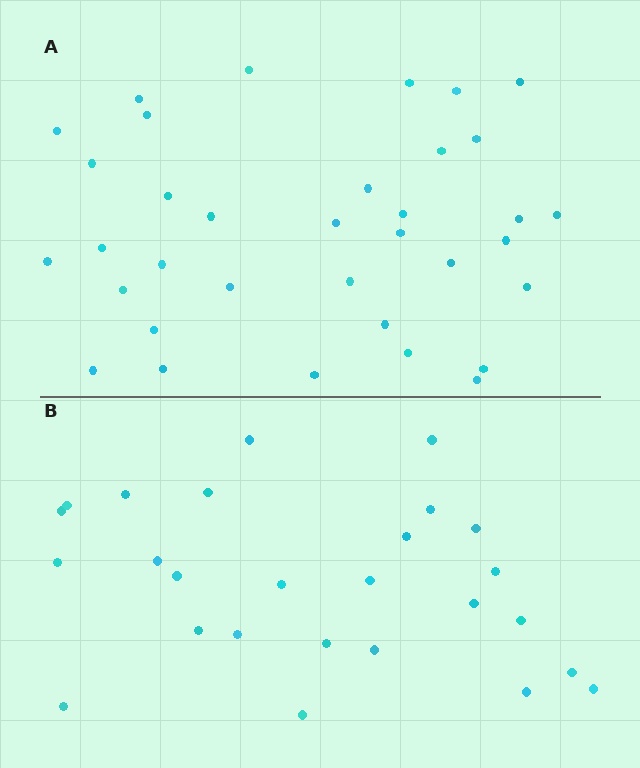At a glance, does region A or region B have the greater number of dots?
Region A (the top region) has more dots.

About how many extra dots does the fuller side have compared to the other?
Region A has roughly 8 or so more dots than region B.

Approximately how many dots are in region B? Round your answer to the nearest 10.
About 30 dots. (The exact count is 26, which rounds to 30.)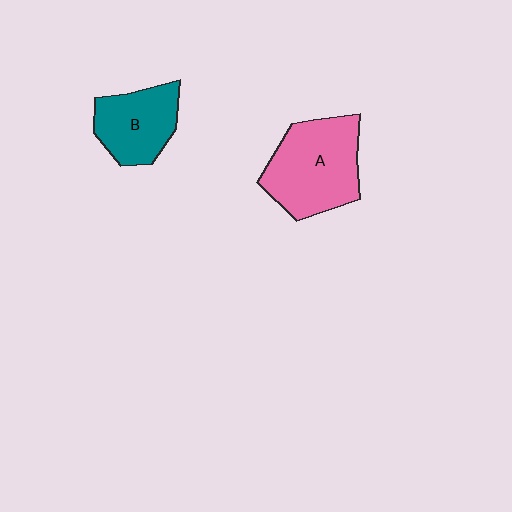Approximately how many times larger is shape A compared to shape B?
Approximately 1.5 times.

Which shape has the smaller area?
Shape B (teal).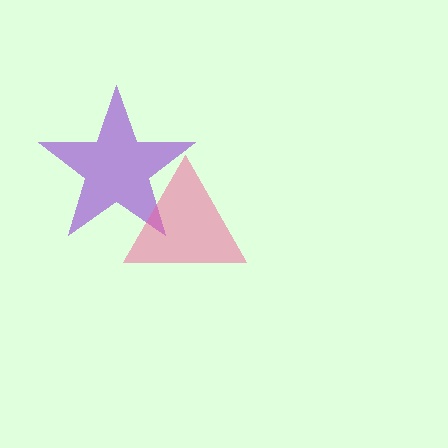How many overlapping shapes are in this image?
There are 2 overlapping shapes in the image.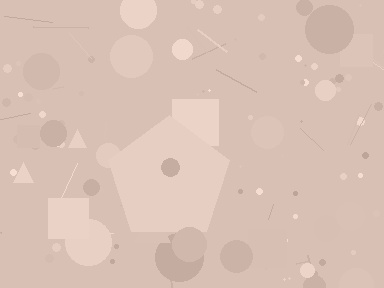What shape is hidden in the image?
A pentagon is hidden in the image.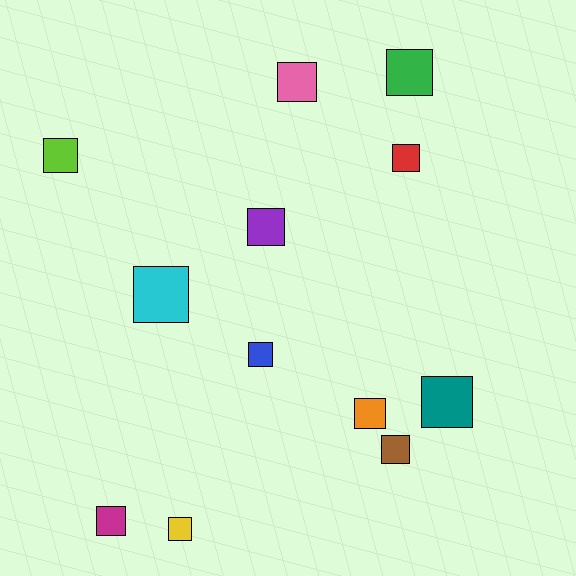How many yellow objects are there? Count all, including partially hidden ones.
There is 1 yellow object.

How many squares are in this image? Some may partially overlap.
There are 12 squares.